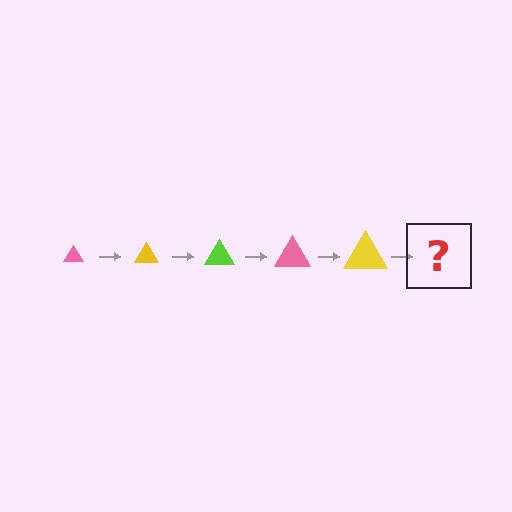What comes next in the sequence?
The next element should be a lime triangle, larger than the previous one.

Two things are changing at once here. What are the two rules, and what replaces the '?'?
The two rules are that the triangle grows larger each step and the color cycles through pink, yellow, and lime. The '?' should be a lime triangle, larger than the previous one.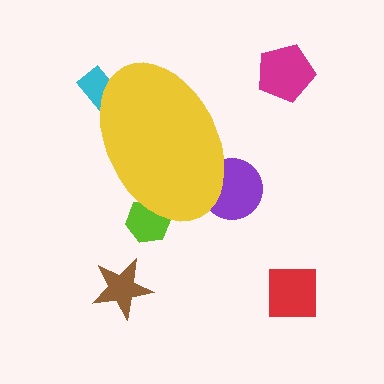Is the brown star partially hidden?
No, the brown star is fully visible.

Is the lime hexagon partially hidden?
Yes, the lime hexagon is partially hidden behind the yellow ellipse.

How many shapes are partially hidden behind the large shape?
3 shapes are partially hidden.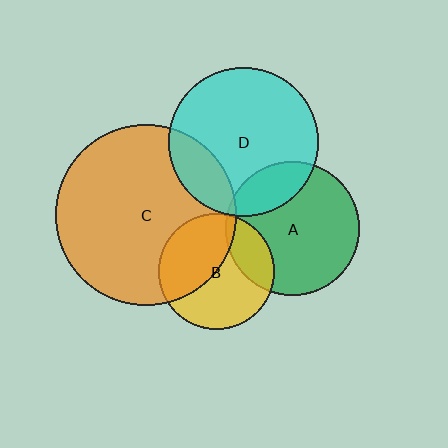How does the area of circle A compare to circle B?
Approximately 1.3 times.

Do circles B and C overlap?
Yes.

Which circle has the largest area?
Circle C (orange).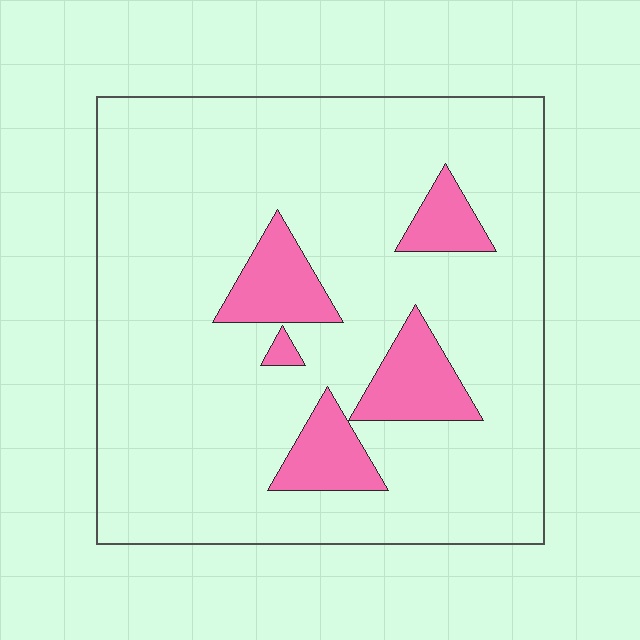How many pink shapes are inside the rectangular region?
5.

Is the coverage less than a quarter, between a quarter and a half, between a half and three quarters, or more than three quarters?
Less than a quarter.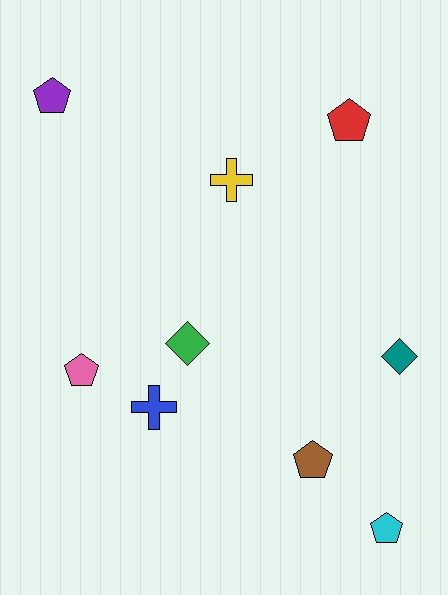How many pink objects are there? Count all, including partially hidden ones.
There is 1 pink object.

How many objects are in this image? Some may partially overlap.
There are 9 objects.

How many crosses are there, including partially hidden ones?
There are 2 crosses.